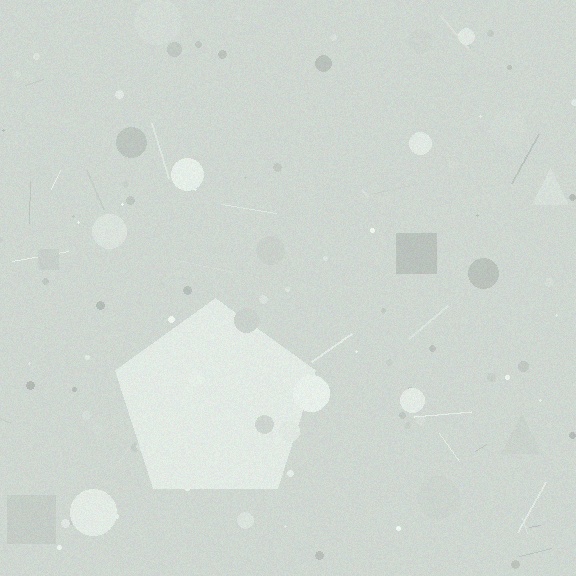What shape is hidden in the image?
A pentagon is hidden in the image.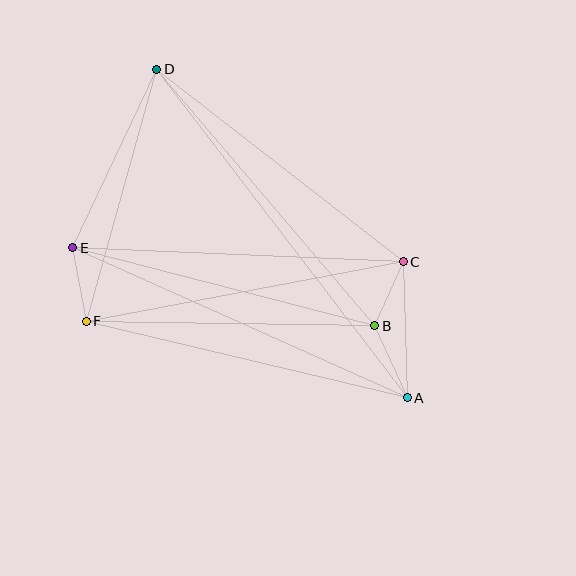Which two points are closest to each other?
Points B and C are closest to each other.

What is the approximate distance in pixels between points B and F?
The distance between B and F is approximately 289 pixels.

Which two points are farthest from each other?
Points A and D are farthest from each other.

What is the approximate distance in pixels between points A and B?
The distance between A and B is approximately 79 pixels.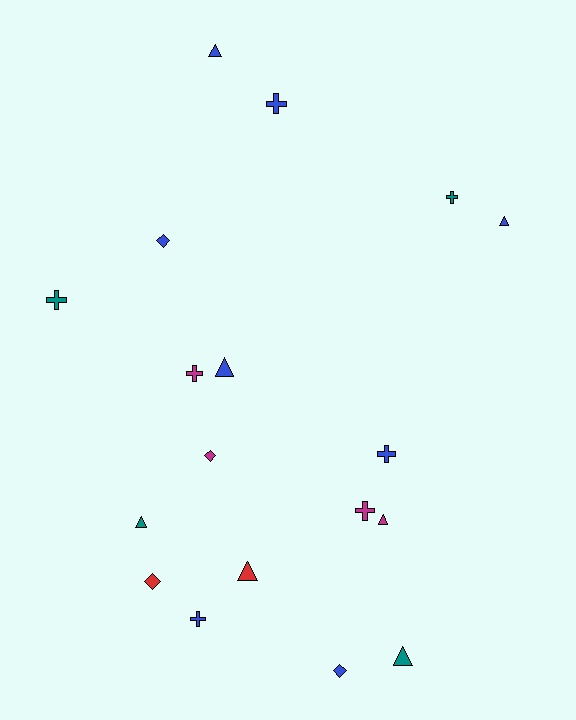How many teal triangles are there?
There are 2 teal triangles.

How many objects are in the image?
There are 18 objects.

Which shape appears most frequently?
Cross, with 7 objects.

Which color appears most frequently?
Blue, with 8 objects.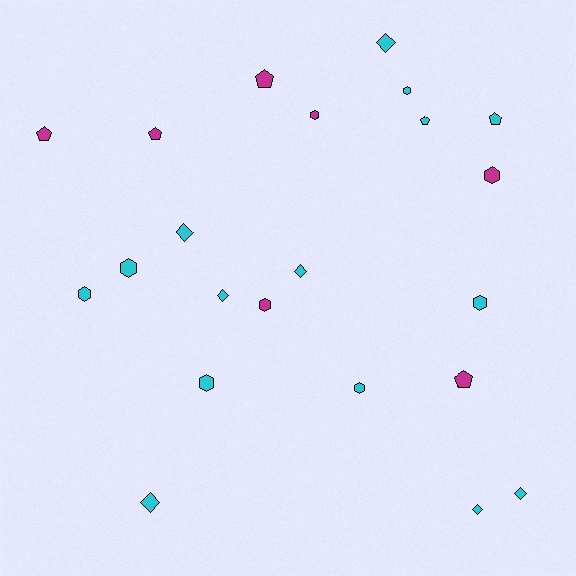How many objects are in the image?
There are 22 objects.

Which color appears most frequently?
Cyan, with 15 objects.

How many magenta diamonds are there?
There are no magenta diamonds.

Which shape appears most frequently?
Hexagon, with 9 objects.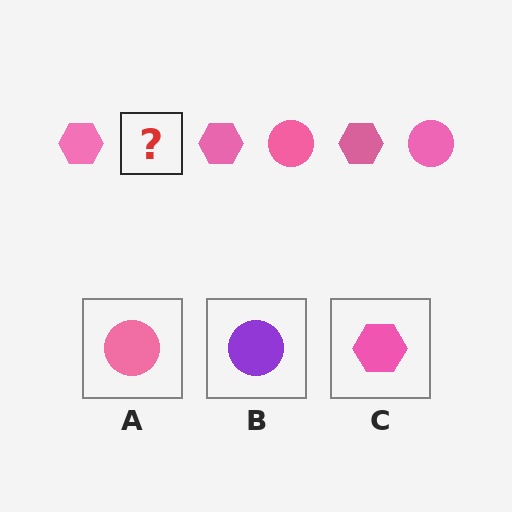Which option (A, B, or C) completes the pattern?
A.